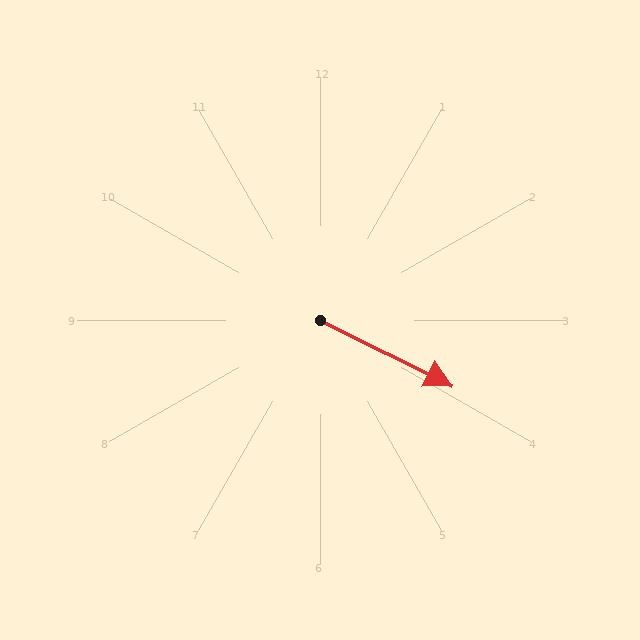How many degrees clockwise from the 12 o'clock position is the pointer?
Approximately 116 degrees.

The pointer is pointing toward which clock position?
Roughly 4 o'clock.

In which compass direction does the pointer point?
Southeast.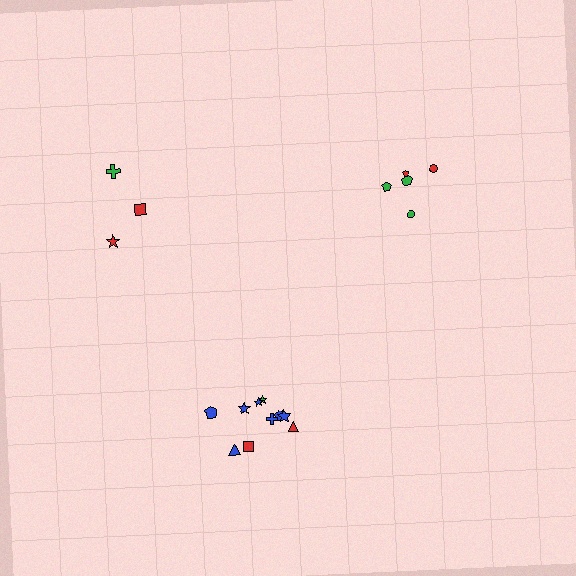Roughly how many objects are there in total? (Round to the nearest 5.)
Roughly 20 objects in total.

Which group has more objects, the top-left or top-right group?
The top-right group.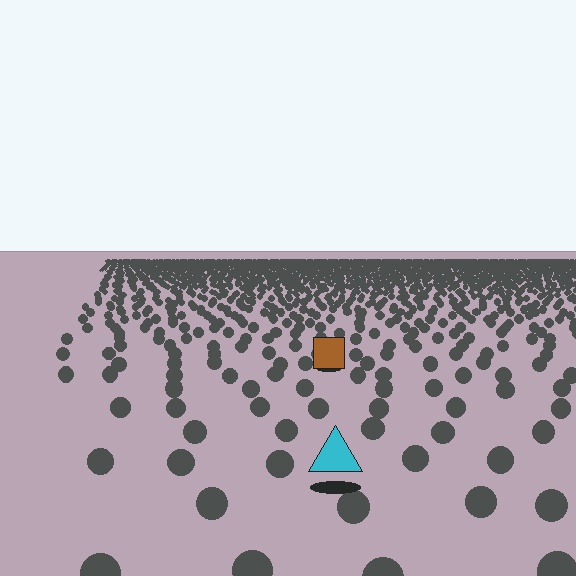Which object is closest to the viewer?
The cyan triangle is closest. The texture marks near it are larger and more spread out.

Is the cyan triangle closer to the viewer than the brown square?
Yes. The cyan triangle is closer — you can tell from the texture gradient: the ground texture is coarser near it.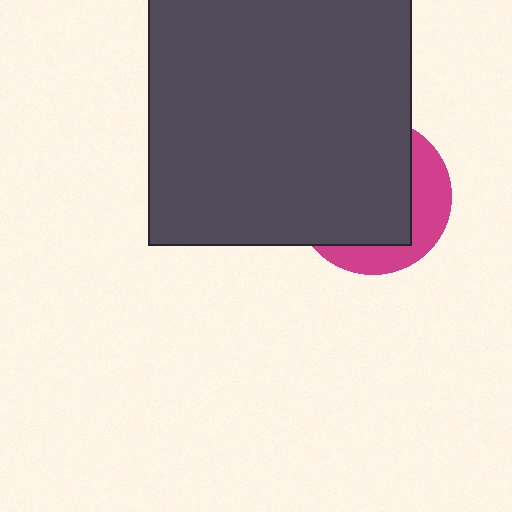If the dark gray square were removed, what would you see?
You would see the complete magenta circle.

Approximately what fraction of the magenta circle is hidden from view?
Roughly 68% of the magenta circle is hidden behind the dark gray square.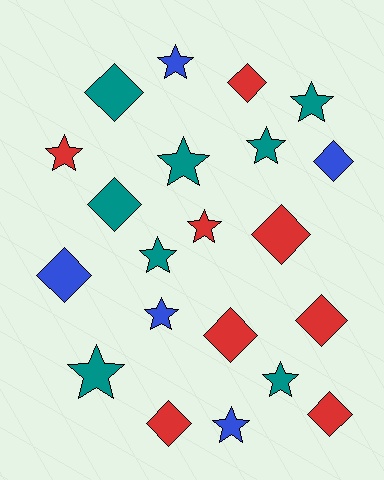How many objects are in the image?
There are 21 objects.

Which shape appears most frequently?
Star, with 11 objects.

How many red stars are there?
There are 2 red stars.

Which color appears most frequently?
Red, with 8 objects.